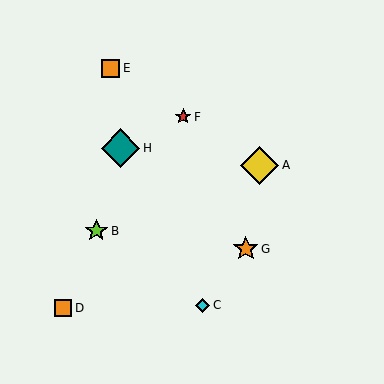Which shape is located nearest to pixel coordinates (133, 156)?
The teal diamond (labeled H) at (121, 148) is nearest to that location.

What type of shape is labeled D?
Shape D is an orange square.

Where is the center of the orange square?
The center of the orange square is at (111, 68).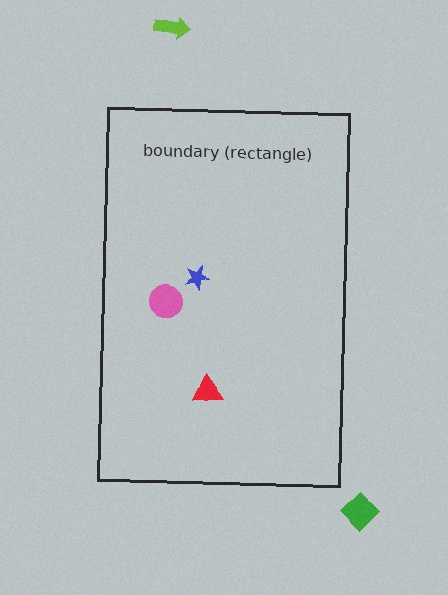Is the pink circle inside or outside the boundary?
Inside.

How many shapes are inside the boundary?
3 inside, 2 outside.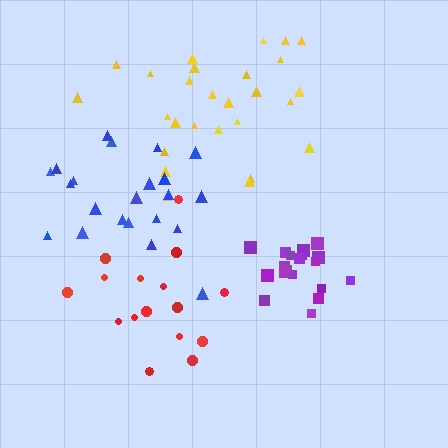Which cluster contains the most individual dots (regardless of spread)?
Yellow (27).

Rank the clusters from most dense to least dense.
purple, red, yellow, blue.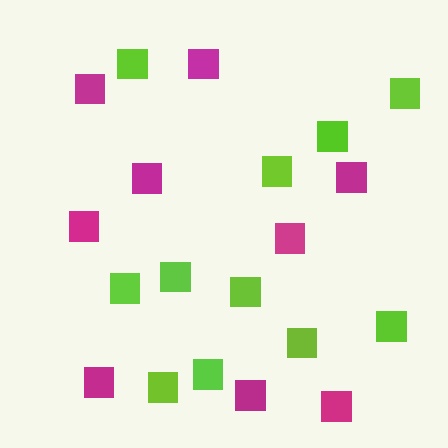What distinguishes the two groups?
There are 2 groups: one group of magenta squares (9) and one group of lime squares (11).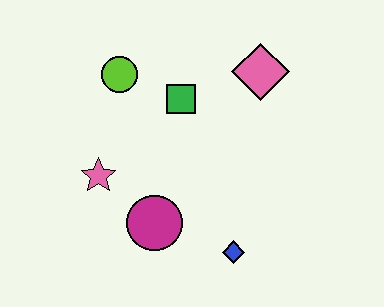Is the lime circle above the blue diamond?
Yes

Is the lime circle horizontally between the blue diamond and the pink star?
Yes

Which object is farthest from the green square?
The blue diamond is farthest from the green square.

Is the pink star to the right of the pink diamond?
No